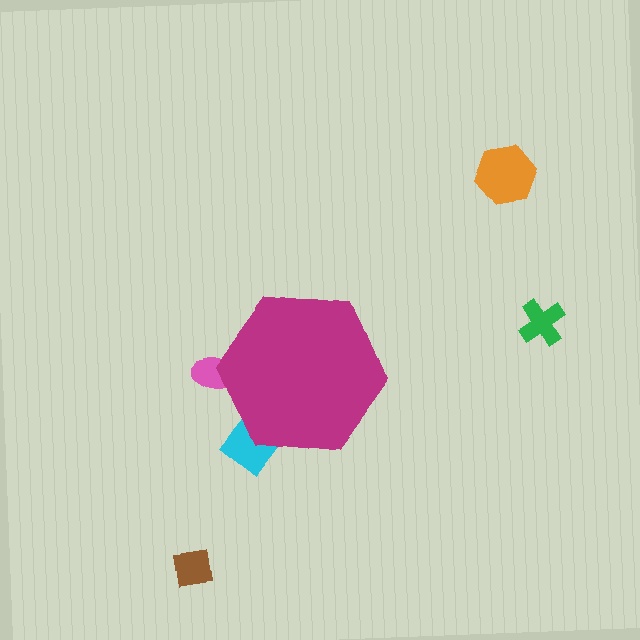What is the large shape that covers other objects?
A magenta hexagon.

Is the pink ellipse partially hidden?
Yes, the pink ellipse is partially hidden behind the magenta hexagon.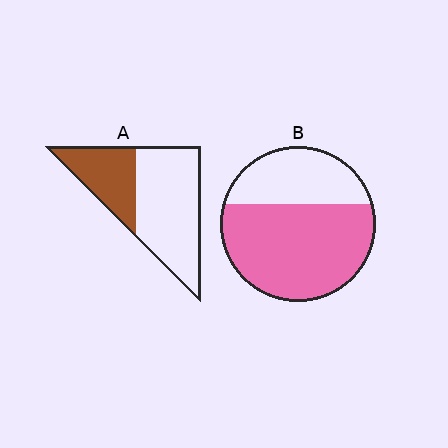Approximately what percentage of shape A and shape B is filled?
A is approximately 35% and B is approximately 65%.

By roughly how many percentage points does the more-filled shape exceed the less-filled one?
By roughly 30 percentage points (B over A).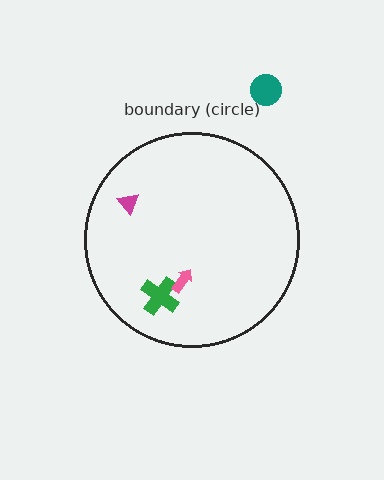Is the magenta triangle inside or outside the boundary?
Inside.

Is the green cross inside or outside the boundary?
Inside.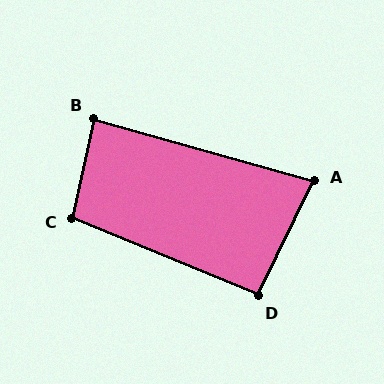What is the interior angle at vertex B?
Approximately 87 degrees (approximately right).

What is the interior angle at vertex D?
Approximately 93 degrees (approximately right).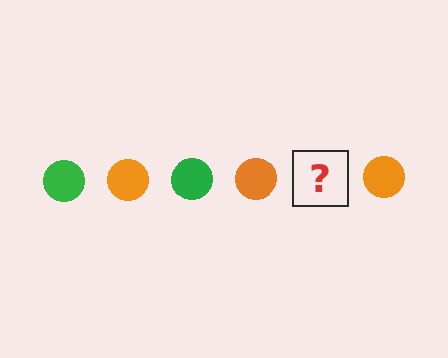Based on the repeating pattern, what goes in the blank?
The blank should be a green circle.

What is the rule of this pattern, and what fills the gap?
The rule is that the pattern cycles through green, orange circles. The gap should be filled with a green circle.